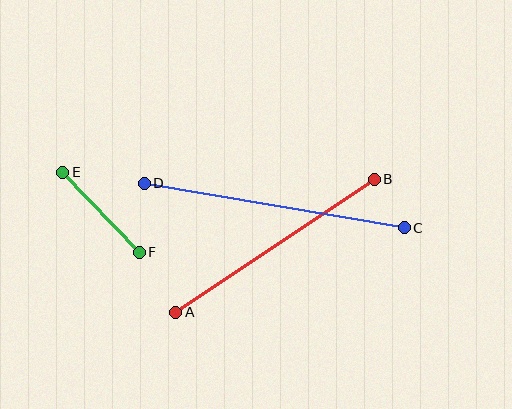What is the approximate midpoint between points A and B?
The midpoint is at approximately (275, 246) pixels.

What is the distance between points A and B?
The distance is approximately 239 pixels.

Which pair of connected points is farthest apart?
Points C and D are farthest apart.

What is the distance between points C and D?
The distance is approximately 264 pixels.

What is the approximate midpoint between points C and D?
The midpoint is at approximately (274, 206) pixels.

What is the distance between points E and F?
The distance is approximately 111 pixels.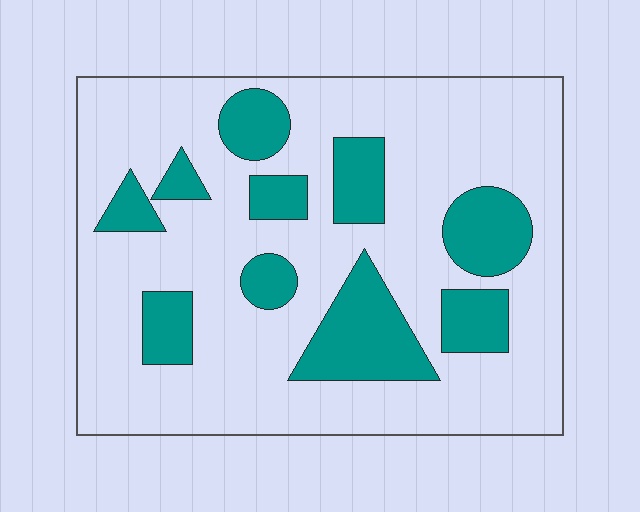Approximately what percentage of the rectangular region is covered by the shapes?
Approximately 25%.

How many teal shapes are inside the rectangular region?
10.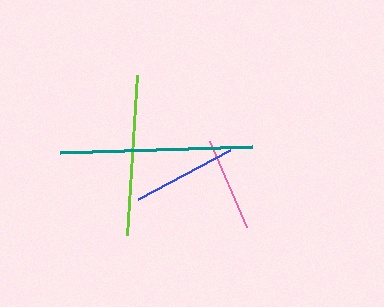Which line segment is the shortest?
The pink line is the shortest at approximately 93 pixels.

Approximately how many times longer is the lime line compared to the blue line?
The lime line is approximately 1.5 times the length of the blue line.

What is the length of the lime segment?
The lime segment is approximately 160 pixels long.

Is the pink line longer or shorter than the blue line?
The blue line is longer than the pink line.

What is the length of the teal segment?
The teal segment is approximately 192 pixels long.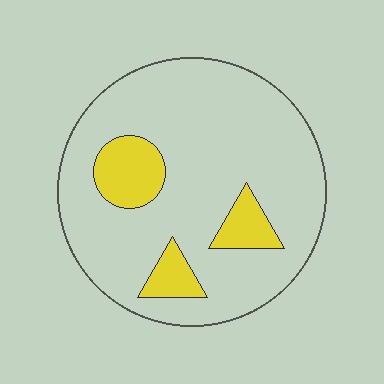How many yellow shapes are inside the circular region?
3.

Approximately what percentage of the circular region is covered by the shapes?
Approximately 15%.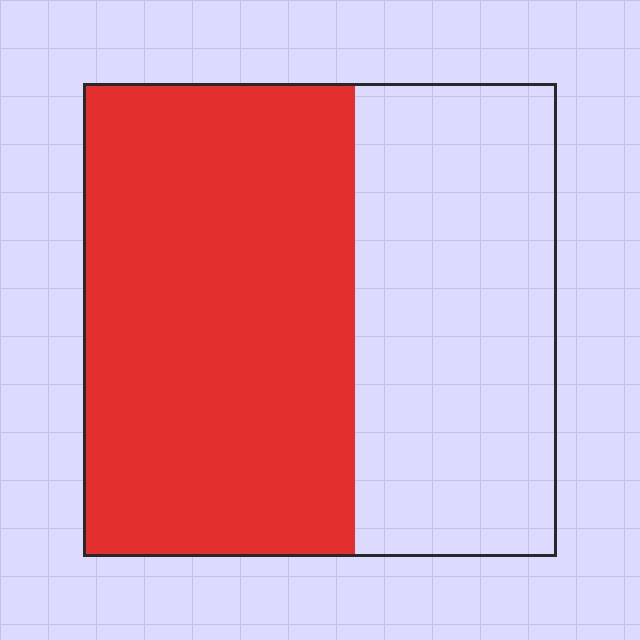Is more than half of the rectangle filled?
Yes.